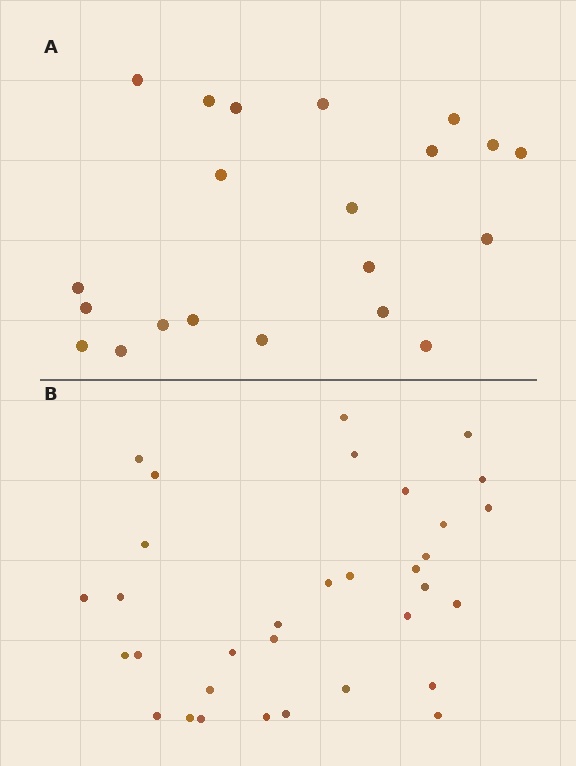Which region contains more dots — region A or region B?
Region B (the bottom region) has more dots.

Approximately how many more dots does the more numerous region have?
Region B has roughly 12 or so more dots than region A.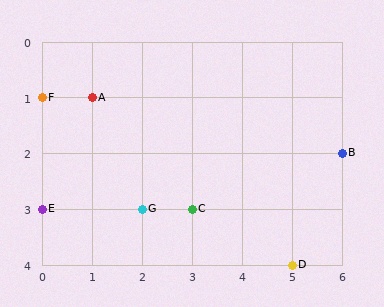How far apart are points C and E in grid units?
Points C and E are 3 columns apart.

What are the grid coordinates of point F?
Point F is at grid coordinates (0, 1).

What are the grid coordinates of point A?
Point A is at grid coordinates (1, 1).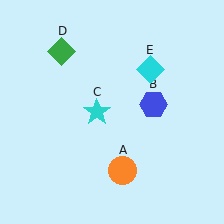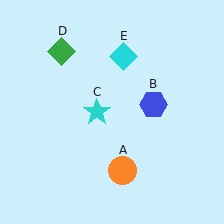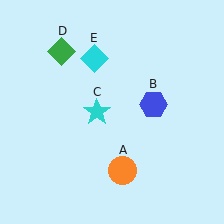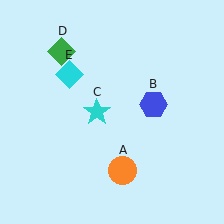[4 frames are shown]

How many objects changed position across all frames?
1 object changed position: cyan diamond (object E).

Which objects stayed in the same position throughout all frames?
Orange circle (object A) and blue hexagon (object B) and cyan star (object C) and green diamond (object D) remained stationary.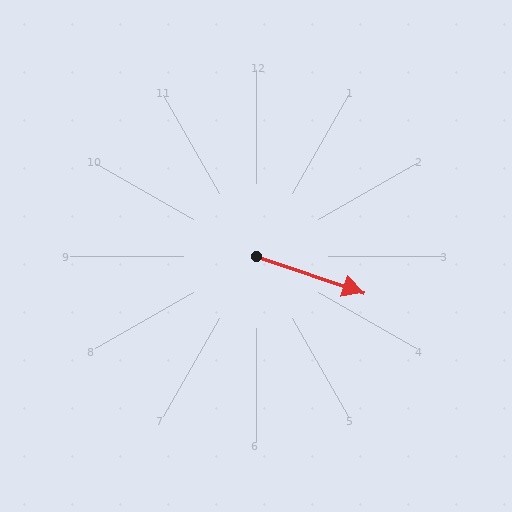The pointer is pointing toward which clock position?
Roughly 4 o'clock.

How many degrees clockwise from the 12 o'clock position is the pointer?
Approximately 109 degrees.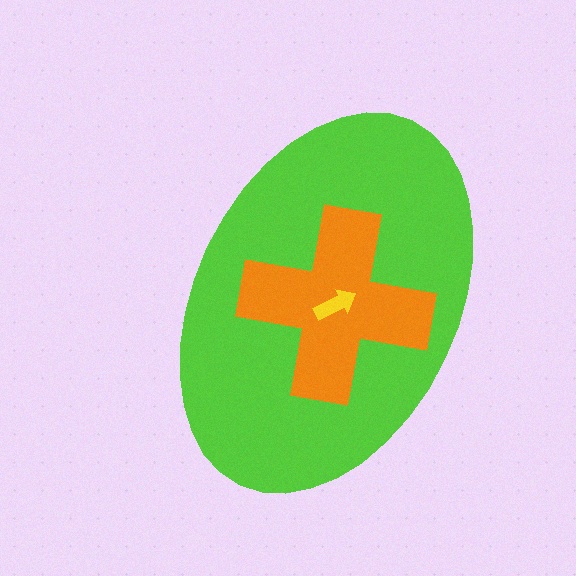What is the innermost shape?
The yellow arrow.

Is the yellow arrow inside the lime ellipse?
Yes.